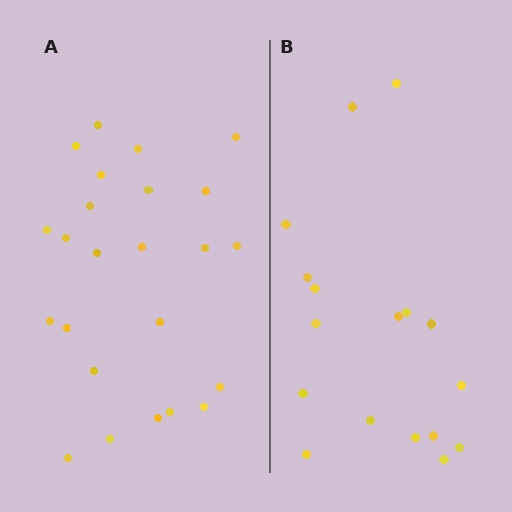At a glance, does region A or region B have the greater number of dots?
Region A (the left region) has more dots.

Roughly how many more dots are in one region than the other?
Region A has roughly 8 or so more dots than region B.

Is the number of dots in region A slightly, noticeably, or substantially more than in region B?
Region A has noticeably more, but not dramatically so. The ratio is roughly 1.4 to 1.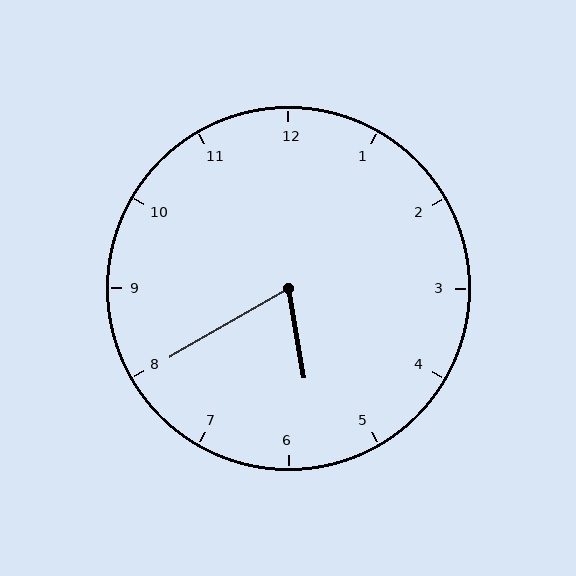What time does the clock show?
5:40.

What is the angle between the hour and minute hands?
Approximately 70 degrees.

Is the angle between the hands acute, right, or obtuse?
It is acute.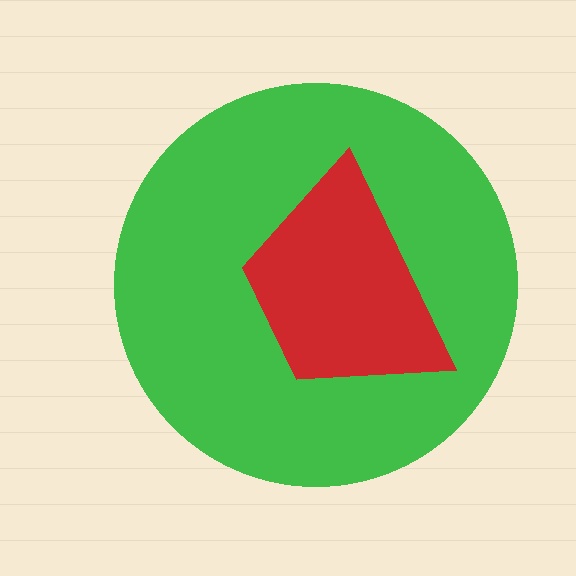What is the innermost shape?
The red trapezoid.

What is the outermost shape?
The green circle.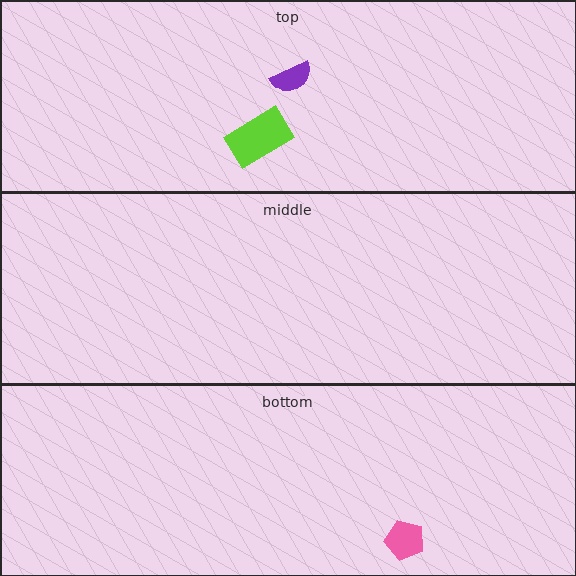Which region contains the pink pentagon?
The bottom region.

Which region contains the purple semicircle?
The top region.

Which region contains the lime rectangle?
The top region.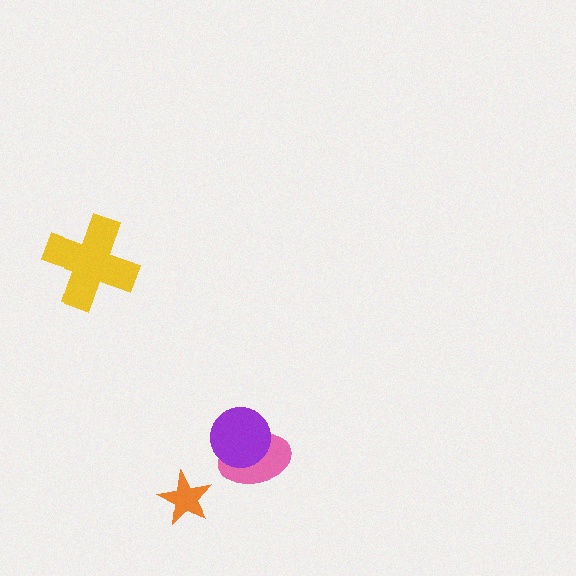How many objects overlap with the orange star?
0 objects overlap with the orange star.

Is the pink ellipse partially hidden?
Yes, it is partially covered by another shape.